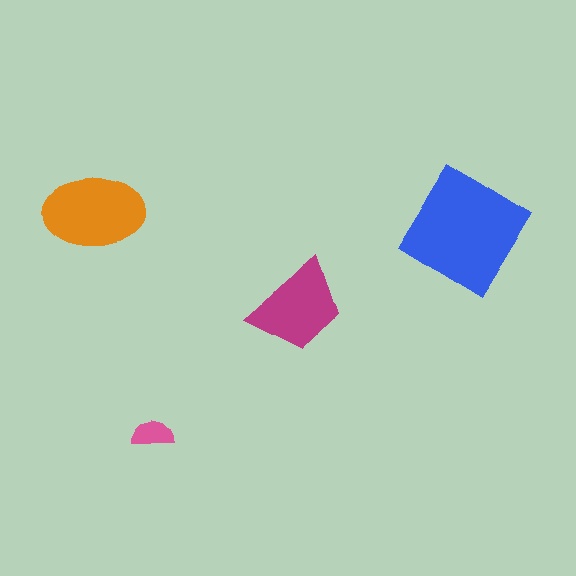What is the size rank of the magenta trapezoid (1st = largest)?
3rd.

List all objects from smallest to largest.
The pink semicircle, the magenta trapezoid, the orange ellipse, the blue diamond.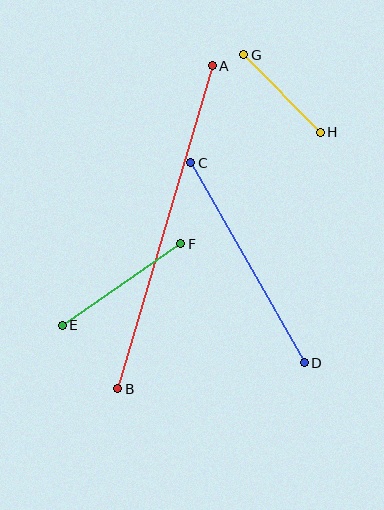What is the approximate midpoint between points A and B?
The midpoint is at approximately (165, 227) pixels.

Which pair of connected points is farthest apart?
Points A and B are farthest apart.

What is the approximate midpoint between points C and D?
The midpoint is at approximately (248, 263) pixels.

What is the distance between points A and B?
The distance is approximately 336 pixels.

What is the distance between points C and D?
The distance is approximately 230 pixels.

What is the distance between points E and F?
The distance is approximately 144 pixels.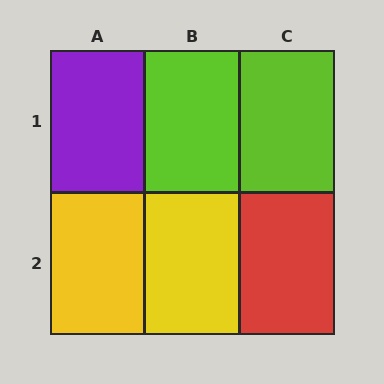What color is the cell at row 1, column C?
Lime.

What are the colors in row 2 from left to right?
Yellow, yellow, red.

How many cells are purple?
1 cell is purple.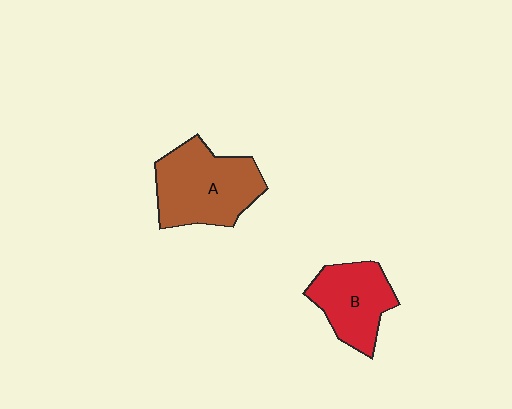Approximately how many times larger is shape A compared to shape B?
Approximately 1.3 times.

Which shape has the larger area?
Shape A (brown).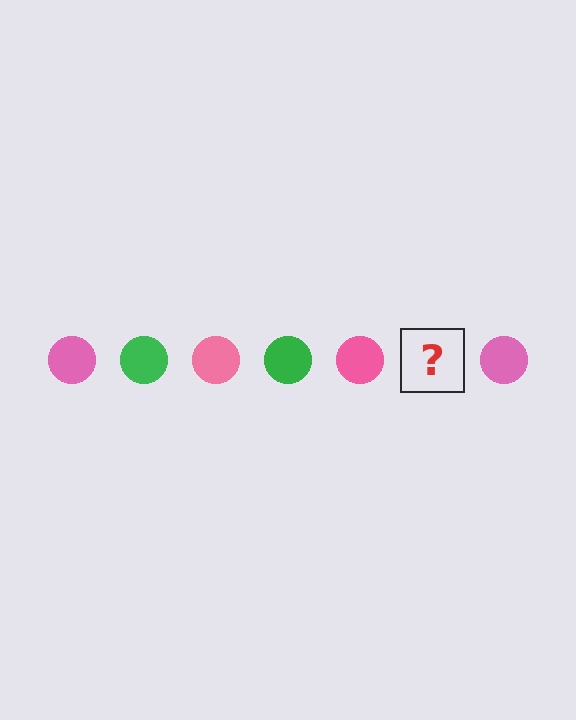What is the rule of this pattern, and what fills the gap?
The rule is that the pattern cycles through pink, green circles. The gap should be filled with a green circle.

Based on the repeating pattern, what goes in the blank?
The blank should be a green circle.